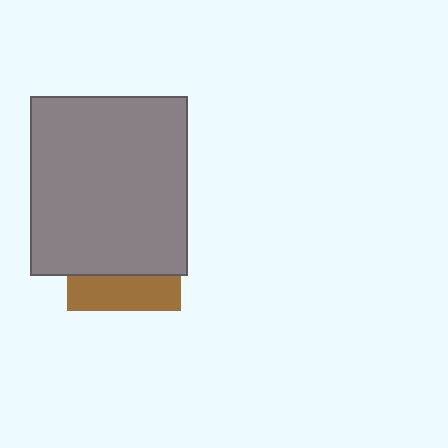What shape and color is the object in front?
The object in front is a gray rectangle.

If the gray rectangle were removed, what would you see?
You would see the complete brown square.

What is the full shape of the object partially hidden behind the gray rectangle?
The partially hidden object is a brown square.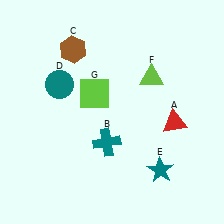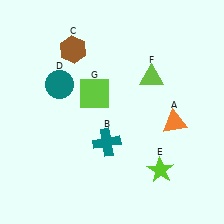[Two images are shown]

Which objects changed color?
A changed from red to orange. E changed from teal to lime.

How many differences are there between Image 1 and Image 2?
There are 2 differences between the two images.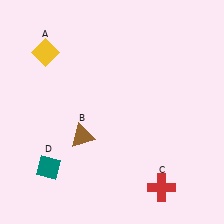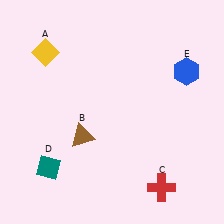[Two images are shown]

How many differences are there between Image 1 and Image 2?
There is 1 difference between the two images.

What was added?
A blue hexagon (E) was added in Image 2.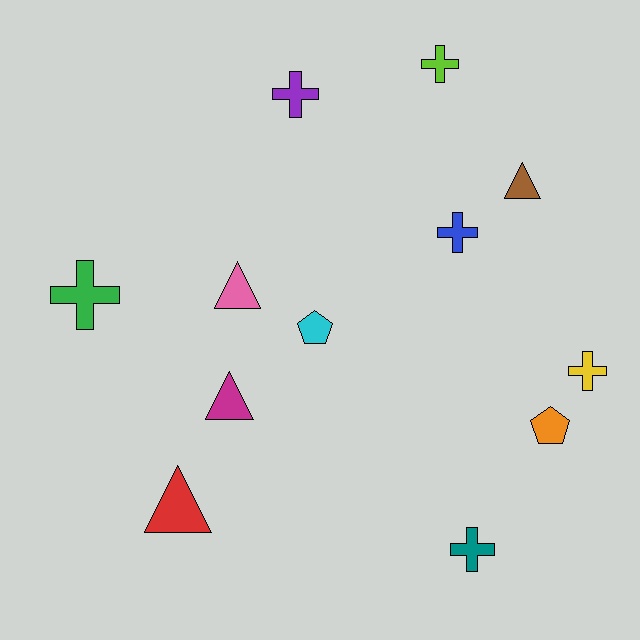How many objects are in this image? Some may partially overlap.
There are 12 objects.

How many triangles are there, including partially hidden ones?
There are 4 triangles.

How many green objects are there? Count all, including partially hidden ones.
There is 1 green object.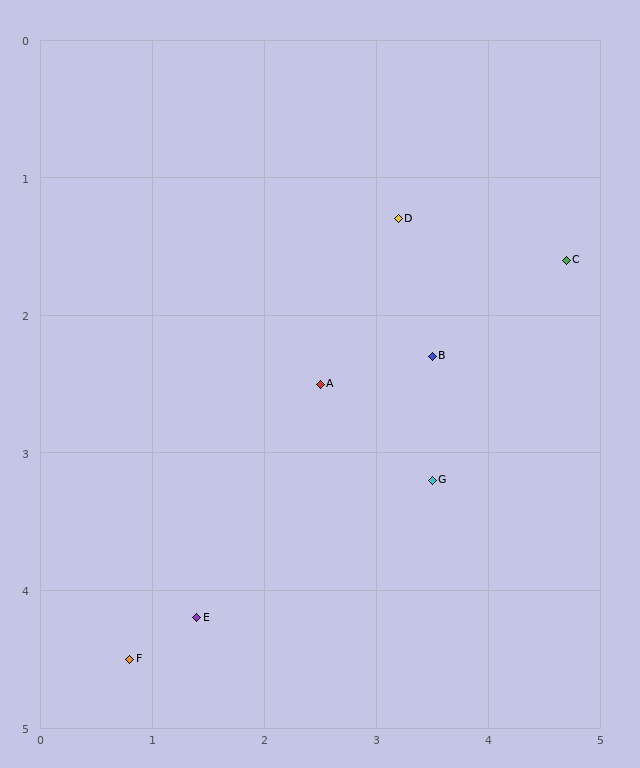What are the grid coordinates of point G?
Point G is at approximately (3.5, 3.2).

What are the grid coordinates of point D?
Point D is at approximately (3.2, 1.3).